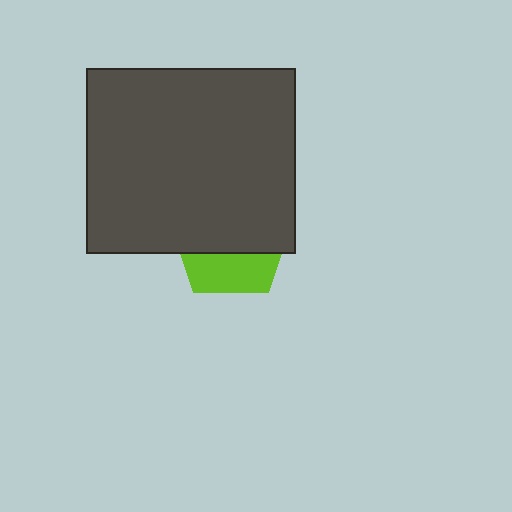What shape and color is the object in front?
The object in front is a dark gray rectangle.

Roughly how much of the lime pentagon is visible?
A small part of it is visible (roughly 35%).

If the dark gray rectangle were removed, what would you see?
You would see the complete lime pentagon.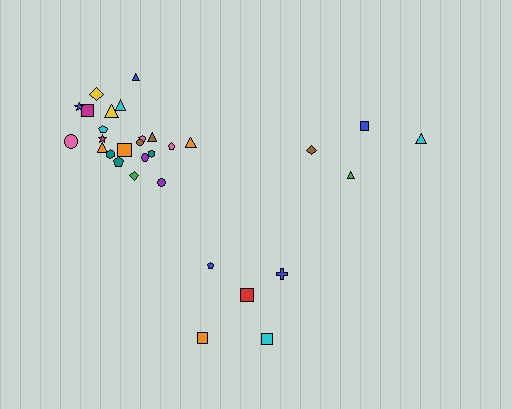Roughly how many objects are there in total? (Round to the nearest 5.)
Roughly 30 objects in total.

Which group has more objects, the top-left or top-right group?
The top-left group.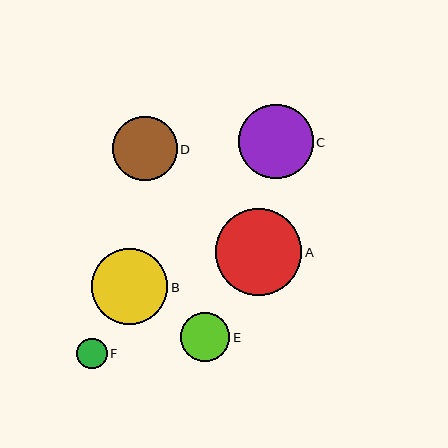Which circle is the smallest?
Circle F is the smallest with a size of approximately 31 pixels.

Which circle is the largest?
Circle A is the largest with a size of approximately 87 pixels.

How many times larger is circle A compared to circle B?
Circle A is approximately 1.1 times the size of circle B.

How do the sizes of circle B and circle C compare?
Circle B and circle C are approximately the same size.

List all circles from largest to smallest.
From largest to smallest: A, B, C, D, E, F.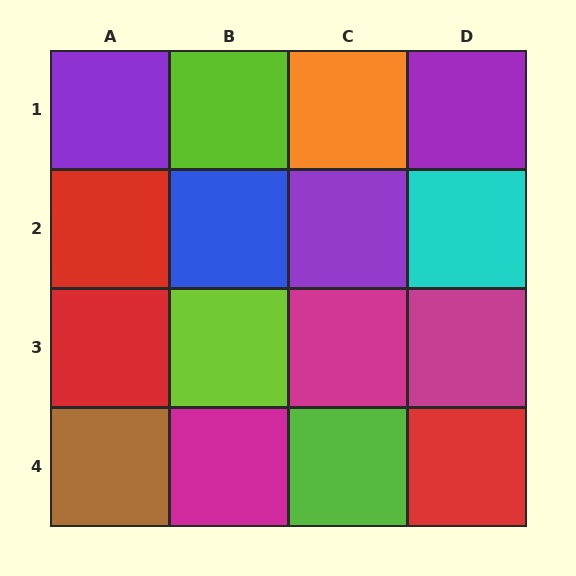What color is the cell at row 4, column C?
Lime.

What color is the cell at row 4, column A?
Brown.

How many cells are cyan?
1 cell is cyan.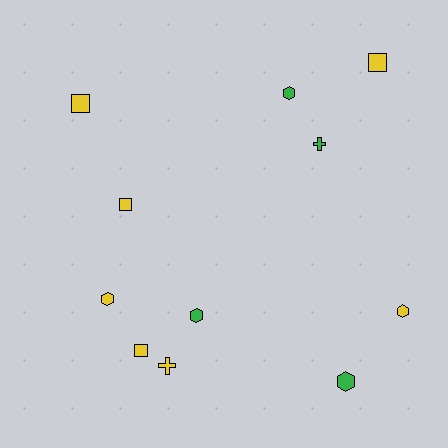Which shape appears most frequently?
Hexagon, with 5 objects.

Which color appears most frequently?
Yellow, with 7 objects.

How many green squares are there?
There are no green squares.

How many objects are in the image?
There are 11 objects.